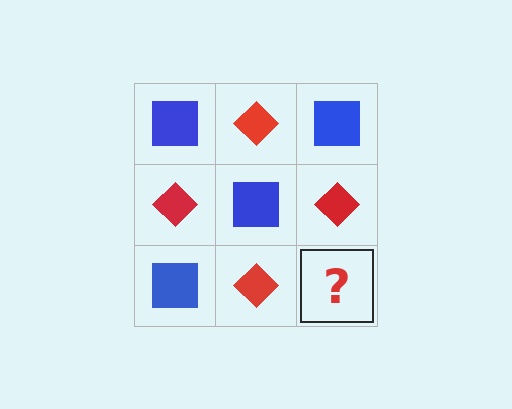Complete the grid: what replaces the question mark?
The question mark should be replaced with a blue square.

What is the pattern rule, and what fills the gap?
The rule is that it alternates blue square and red diamond in a checkerboard pattern. The gap should be filled with a blue square.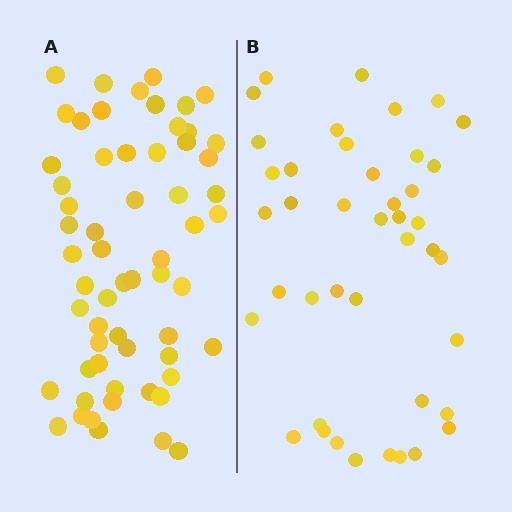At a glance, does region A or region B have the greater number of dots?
Region A (the left region) has more dots.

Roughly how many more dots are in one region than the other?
Region A has approximately 20 more dots than region B.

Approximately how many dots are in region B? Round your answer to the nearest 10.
About 40 dots. (The exact count is 42, which rounds to 40.)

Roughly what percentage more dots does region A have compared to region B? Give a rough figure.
About 45% more.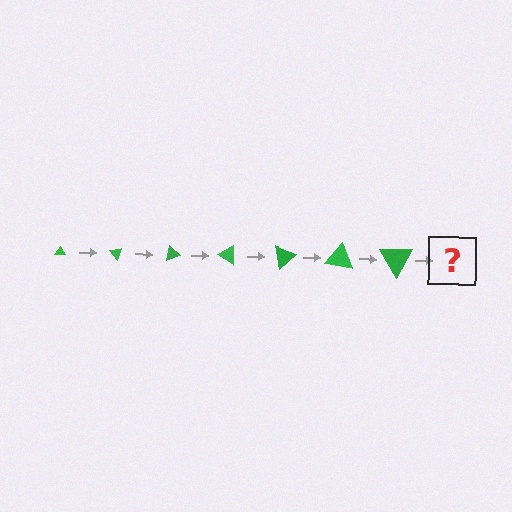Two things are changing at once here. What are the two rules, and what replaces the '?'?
The two rules are that the triangle grows larger each step and it rotates 50 degrees each step. The '?' should be a triangle, larger than the previous one and rotated 350 degrees from the start.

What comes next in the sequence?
The next element should be a triangle, larger than the previous one and rotated 350 degrees from the start.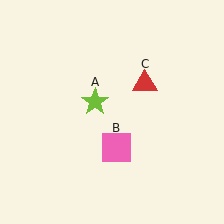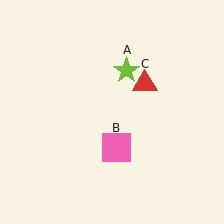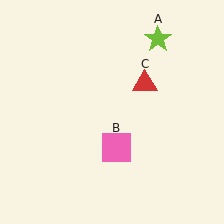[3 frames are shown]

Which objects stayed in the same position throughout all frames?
Pink square (object B) and red triangle (object C) remained stationary.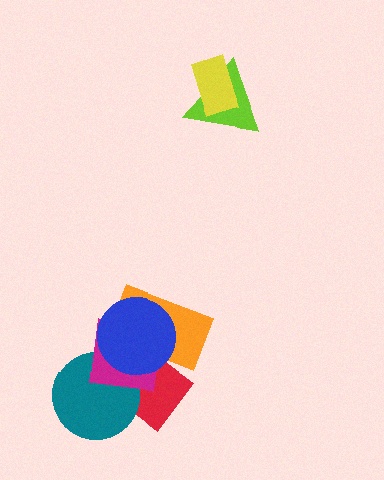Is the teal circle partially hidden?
Yes, it is partially covered by another shape.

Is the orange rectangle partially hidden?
Yes, it is partially covered by another shape.